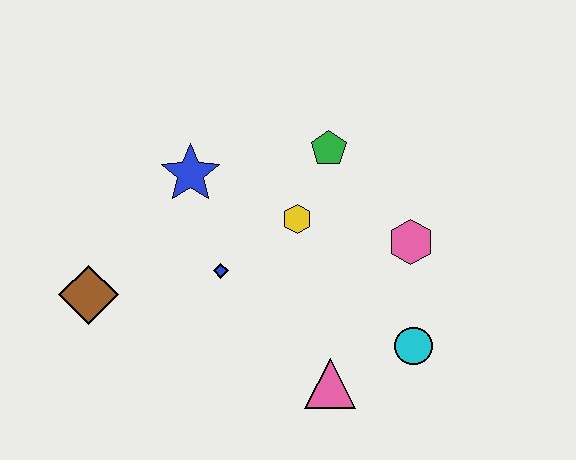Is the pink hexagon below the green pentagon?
Yes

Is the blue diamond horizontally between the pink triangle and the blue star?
Yes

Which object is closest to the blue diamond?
The yellow hexagon is closest to the blue diamond.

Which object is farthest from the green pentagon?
The brown diamond is farthest from the green pentagon.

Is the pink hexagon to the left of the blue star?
No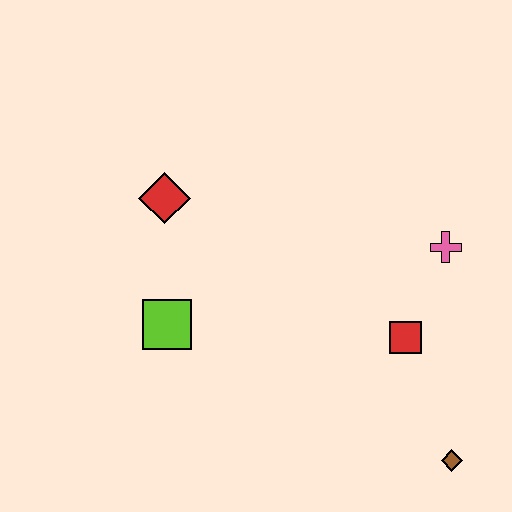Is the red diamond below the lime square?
No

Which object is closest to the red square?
The pink cross is closest to the red square.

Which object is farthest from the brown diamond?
The red diamond is farthest from the brown diamond.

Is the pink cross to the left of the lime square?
No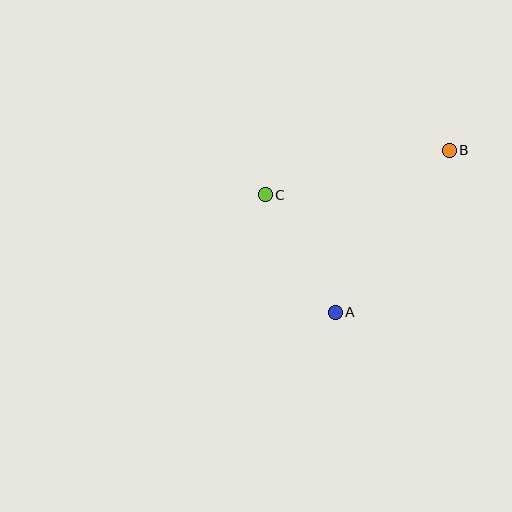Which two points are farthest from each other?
Points A and B are farthest from each other.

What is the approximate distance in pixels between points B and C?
The distance between B and C is approximately 190 pixels.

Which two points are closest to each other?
Points A and C are closest to each other.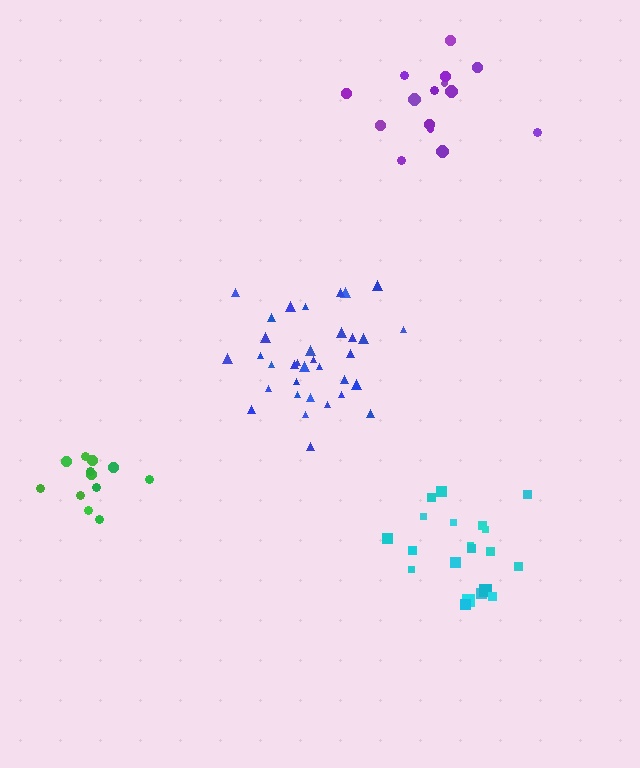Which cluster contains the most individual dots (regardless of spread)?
Blue (34).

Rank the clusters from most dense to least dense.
blue, cyan, green, purple.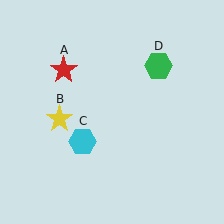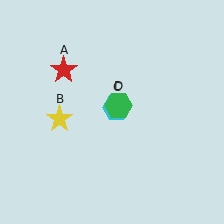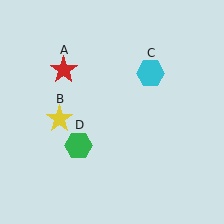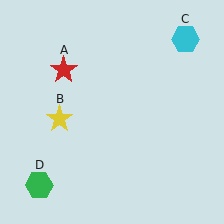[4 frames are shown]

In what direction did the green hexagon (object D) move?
The green hexagon (object D) moved down and to the left.